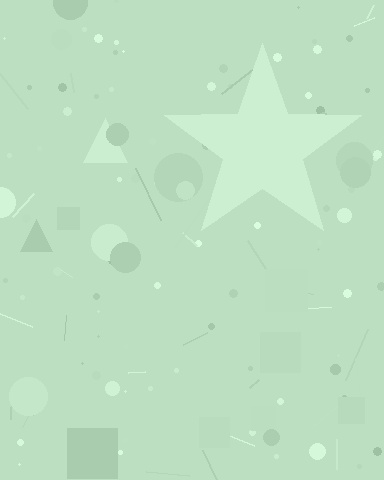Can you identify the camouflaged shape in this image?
The camouflaged shape is a star.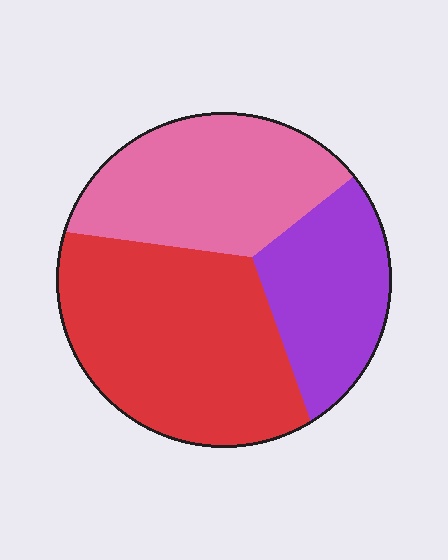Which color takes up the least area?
Purple, at roughly 25%.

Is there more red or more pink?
Red.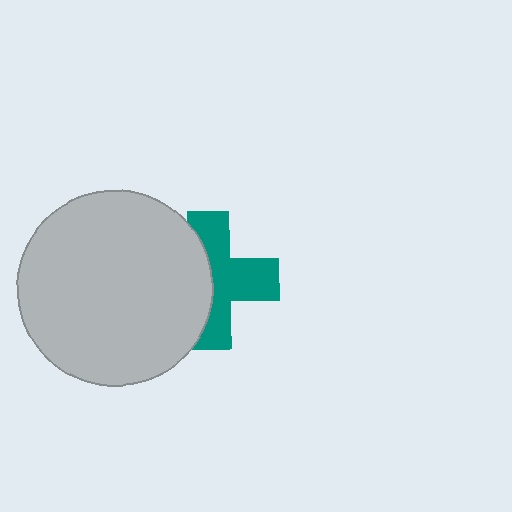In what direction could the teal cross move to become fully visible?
The teal cross could move right. That would shift it out from behind the light gray circle entirely.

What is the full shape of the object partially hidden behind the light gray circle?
The partially hidden object is a teal cross.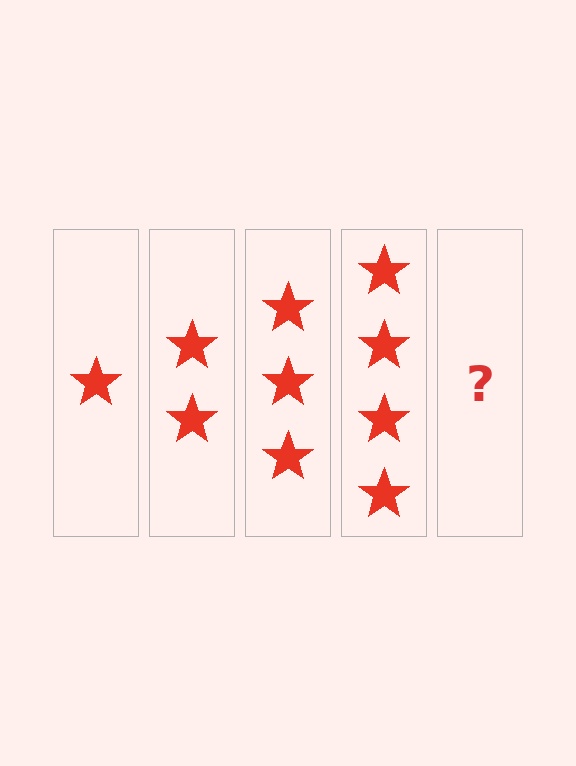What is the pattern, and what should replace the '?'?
The pattern is that each step adds one more star. The '?' should be 5 stars.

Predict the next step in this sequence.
The next step is 5 stars.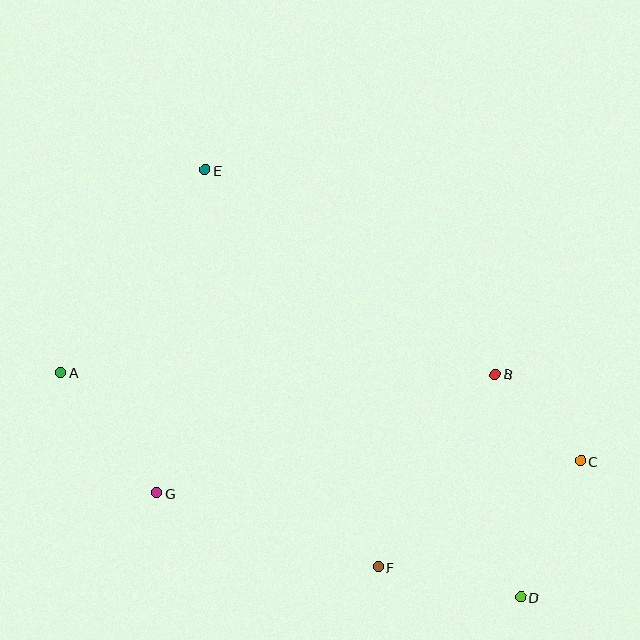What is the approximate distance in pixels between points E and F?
The distance between E and F is approximately 433 pixels.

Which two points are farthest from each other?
Points D and E are farthest from each other.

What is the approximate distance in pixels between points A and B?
The distance between A and B is approximately 435 pixels.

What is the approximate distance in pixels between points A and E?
The distance between A and E is approximately 249 pixels.